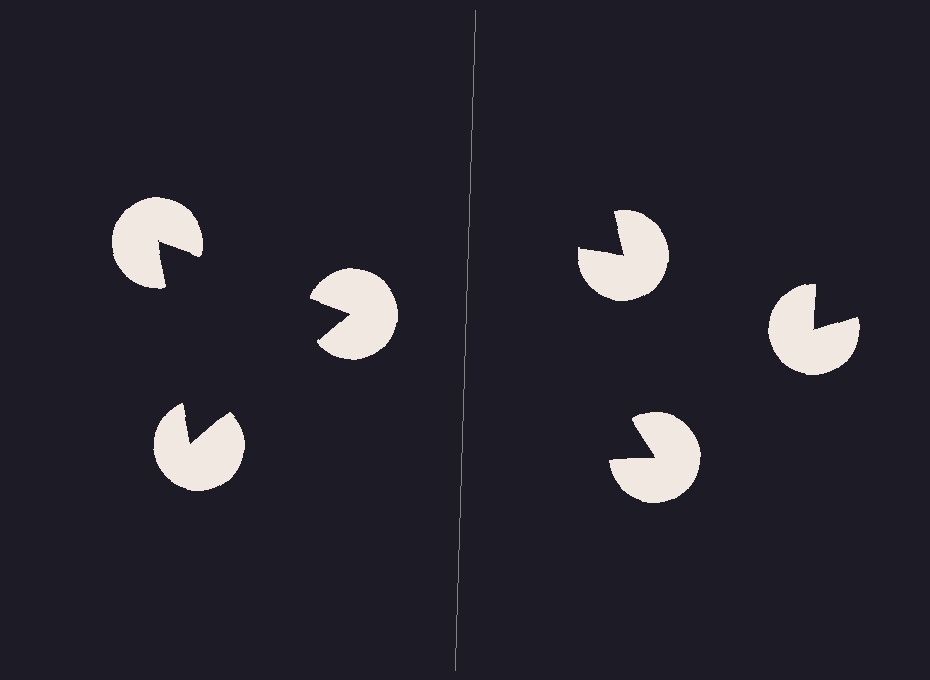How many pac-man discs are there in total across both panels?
6 — 3 on each side.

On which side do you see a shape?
An illusory triangle appears on the left side. On the right side the wedge cuts are rotated, so no coherent shape forms.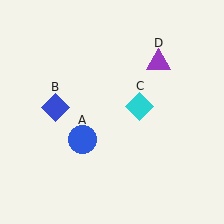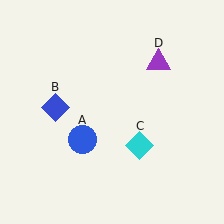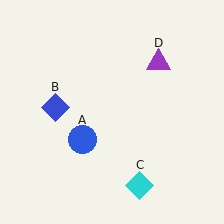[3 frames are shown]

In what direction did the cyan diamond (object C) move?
The cyan diamond (object C) moved down.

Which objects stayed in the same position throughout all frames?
Blue circle (object A) and blue diamond (object B) and purple triangle (object D) remained stationary.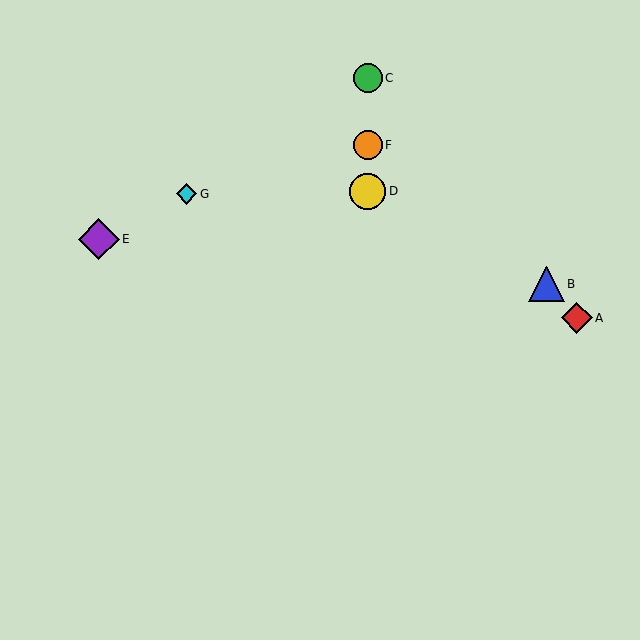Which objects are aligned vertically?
Objects C, D, F are aligned vertically.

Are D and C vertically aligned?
Yes, both are at x≈368.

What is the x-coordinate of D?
Object D is at x≈368.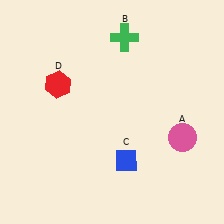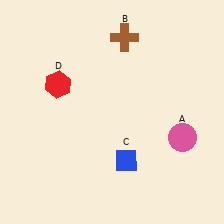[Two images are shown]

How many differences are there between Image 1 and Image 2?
There is 1 difference between the two images.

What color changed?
The cross (B) changed from green in Image 1 to brown in Image 2.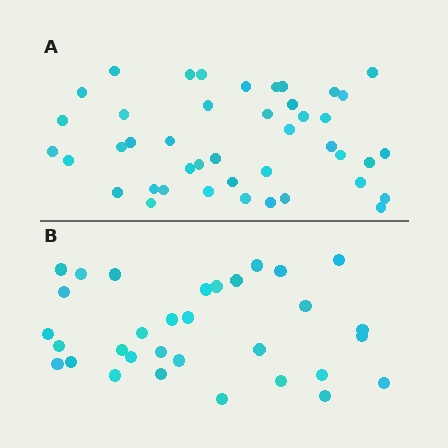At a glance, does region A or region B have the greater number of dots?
Region A (the top region) has more dots.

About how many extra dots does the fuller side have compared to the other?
Region A has roughly 12 or so more dots than region B.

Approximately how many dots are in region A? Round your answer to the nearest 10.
About 40 dots. (The exact count is 43, which rounds to 40.)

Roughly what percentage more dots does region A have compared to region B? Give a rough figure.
About 35% more.